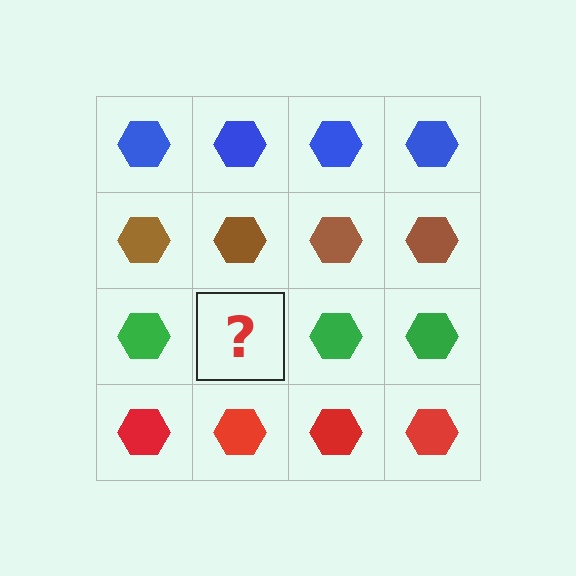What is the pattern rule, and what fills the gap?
The rule is that each row has a consistent color. The gap should be filled with a green hexagon.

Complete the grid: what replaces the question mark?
The question mark should be replaced with a green hexagon.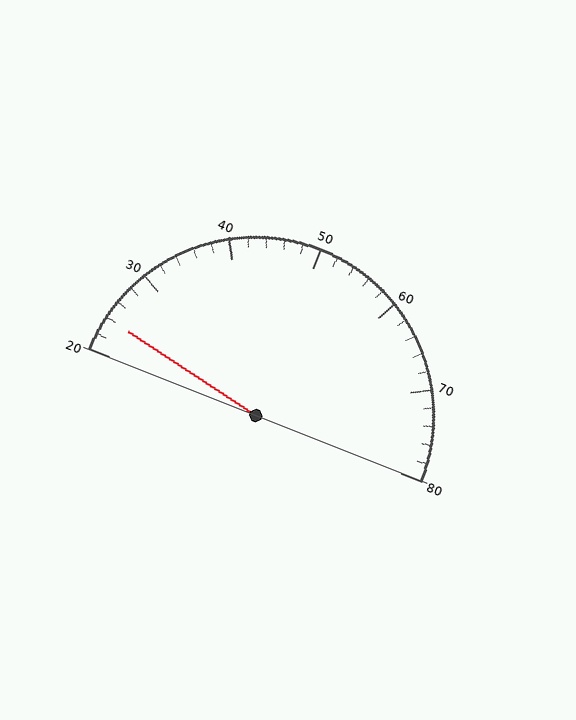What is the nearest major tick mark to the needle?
The nearest major tick mark is 20.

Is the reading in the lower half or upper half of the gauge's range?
The reading is in the lower half of the range (20 to 80).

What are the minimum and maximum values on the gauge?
The gauge ranges from 20 to 80.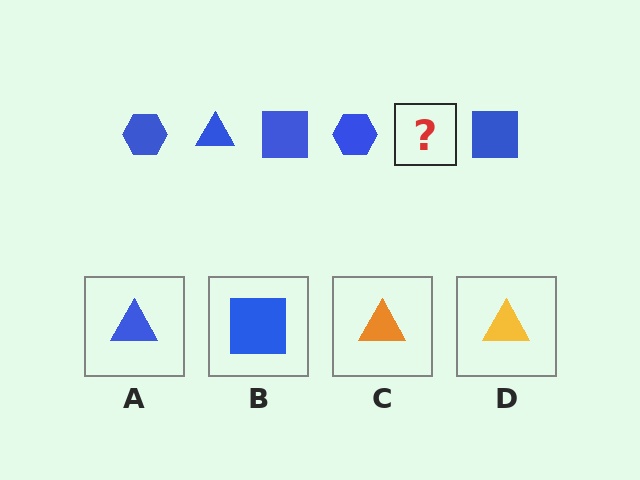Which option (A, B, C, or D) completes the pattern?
A.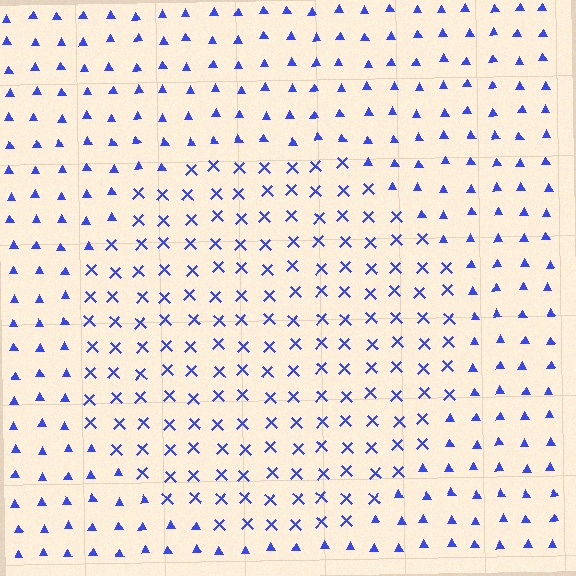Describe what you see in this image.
The image is filled with small blue elements arranged in a uniform grid. A circle-shaped region contains X marks, while the surrounding area contains triangles. The boundary is defined purely by the change in element shape.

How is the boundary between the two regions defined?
The boundary is defined by a change in element shape: X marks inside vs. triangles outside. All elements share the same color and spacing.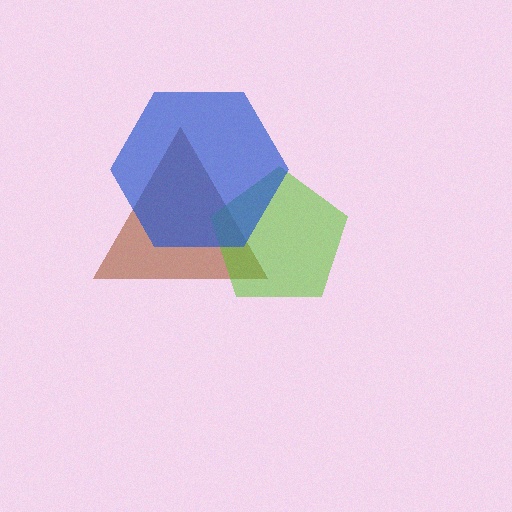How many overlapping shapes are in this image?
There are 3 overlapping shapes in the image.